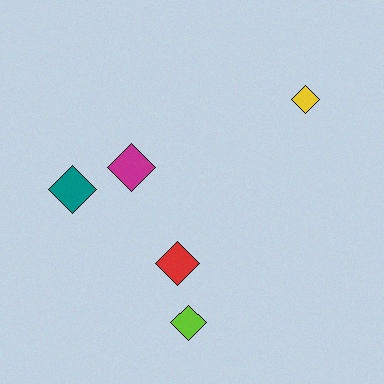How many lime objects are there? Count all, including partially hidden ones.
There is 1 lime object.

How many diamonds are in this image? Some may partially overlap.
There are 5 diamonds.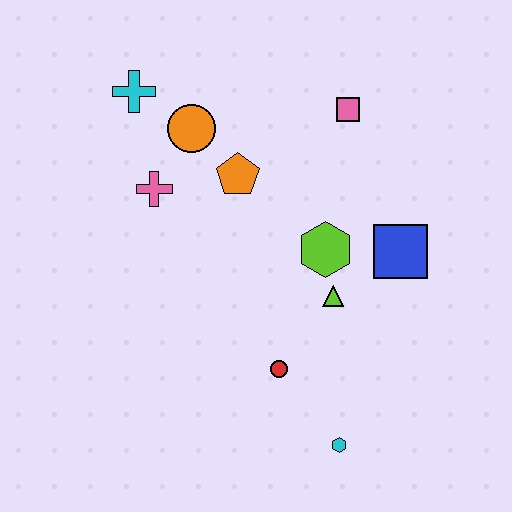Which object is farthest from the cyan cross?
The cyan hexagon is farthest from the cyan cross.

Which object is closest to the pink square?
The orange pentagon is closest to the pink square.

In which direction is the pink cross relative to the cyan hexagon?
The pink cross is above the cyan hexagon.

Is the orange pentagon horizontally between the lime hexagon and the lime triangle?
No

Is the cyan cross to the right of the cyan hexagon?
No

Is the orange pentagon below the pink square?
Yes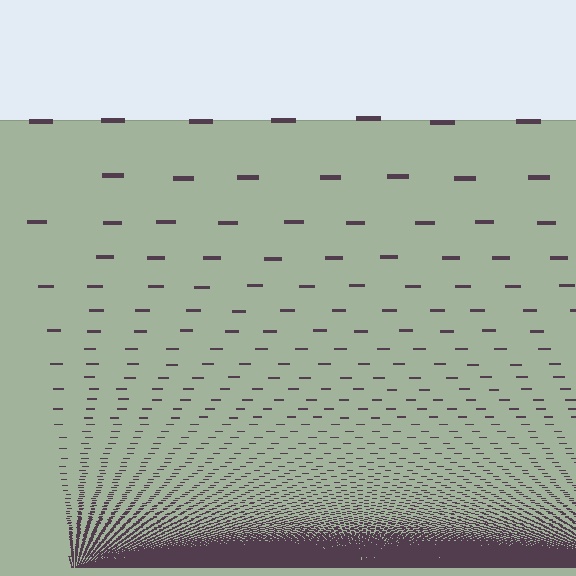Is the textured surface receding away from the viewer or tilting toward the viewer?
The surface appears to tilt toward the viewer. Texture elements get larger and sparser toward the top.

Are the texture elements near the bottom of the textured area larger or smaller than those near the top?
Smaller. The gradient is inverted — elements near the bottom are smaller and denser.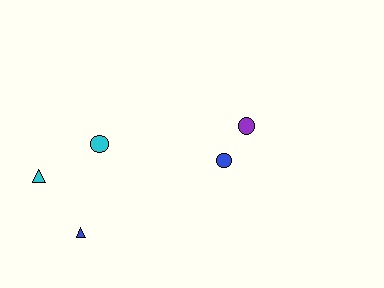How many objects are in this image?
There are 5 objects.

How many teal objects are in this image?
There are no teal objects.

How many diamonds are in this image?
There are no diamonds.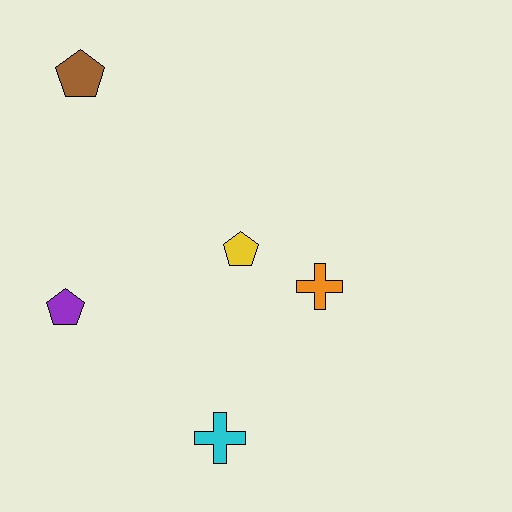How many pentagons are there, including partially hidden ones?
There are 3 pentagons.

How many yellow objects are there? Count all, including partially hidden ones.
There is 1 yellow object.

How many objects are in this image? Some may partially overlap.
There are 5 objects.